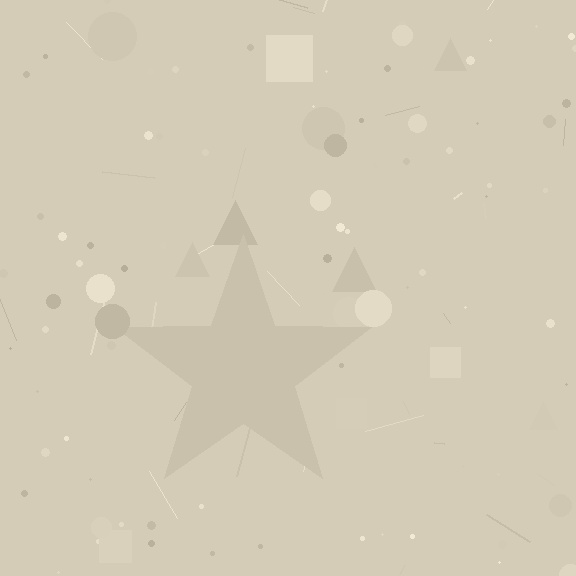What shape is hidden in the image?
A star is hidden in the image.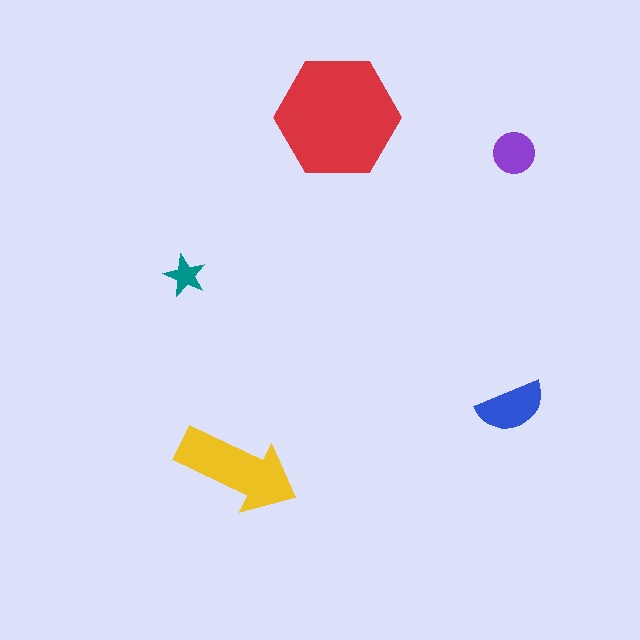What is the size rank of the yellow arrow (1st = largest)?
2nd.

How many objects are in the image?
There are 5 objects in the image.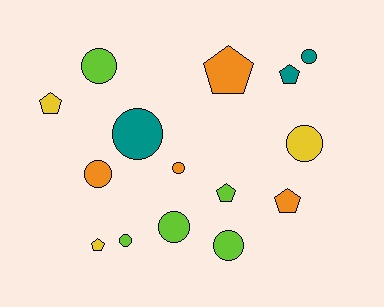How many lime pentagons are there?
There is 1 lime pentagon.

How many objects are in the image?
There are 15 objects.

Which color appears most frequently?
Lime, with 5 objects.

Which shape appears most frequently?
Circle, with 9 objects.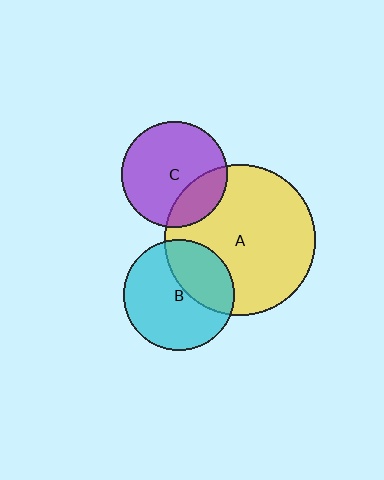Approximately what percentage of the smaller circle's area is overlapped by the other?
Approximately 25%.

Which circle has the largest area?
Circle A (yellow).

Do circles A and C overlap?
Yes.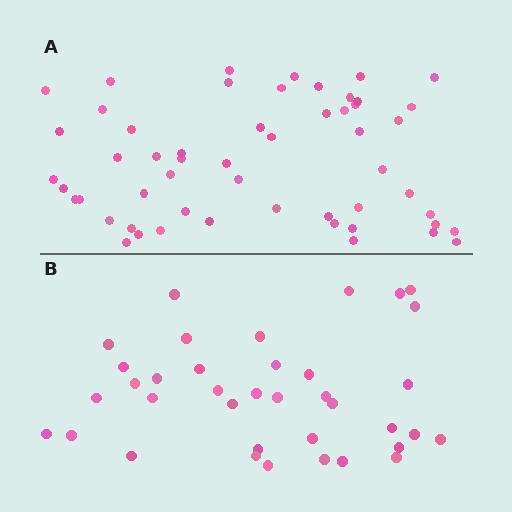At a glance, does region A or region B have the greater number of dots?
Region A (the top region) has more dots.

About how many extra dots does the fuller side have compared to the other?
Region A has approximately 15 more dots than region B.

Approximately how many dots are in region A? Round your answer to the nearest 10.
About 50 dots. (The exact count is 54, which rounds to 50.)